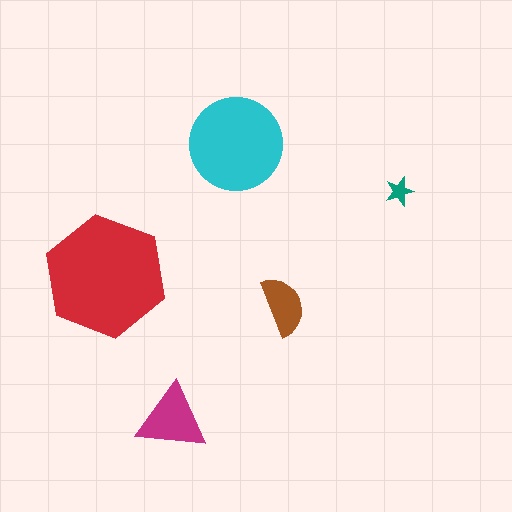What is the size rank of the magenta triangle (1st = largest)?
3rd.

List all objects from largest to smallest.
The red hexagon, the cyan circle, the magenta triangle, the brown semicircle, the teal star.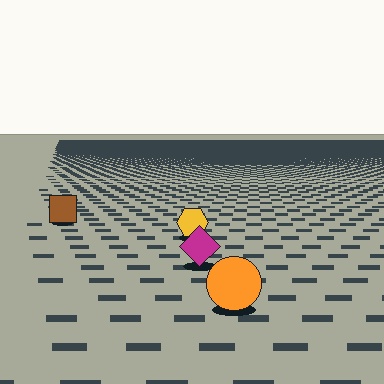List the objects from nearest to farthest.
From nearest to farthest: the orange circle, the magenta diamond, the yellow hexagon, the brown square.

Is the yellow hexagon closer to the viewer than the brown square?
Yes. The yellow hexagon is closer — you can tell from the texture gradient: the ground texture is coarser near it.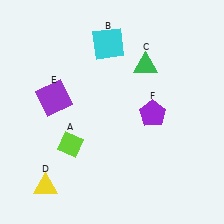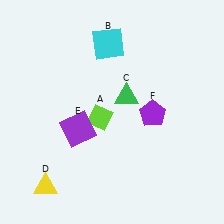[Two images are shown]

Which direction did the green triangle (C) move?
The green triangle (C) moved down.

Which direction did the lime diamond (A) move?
The lime diamond (A) moved right.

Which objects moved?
The objects that moved are: the lime diamond (A), the green triangle (C), the purple square (E).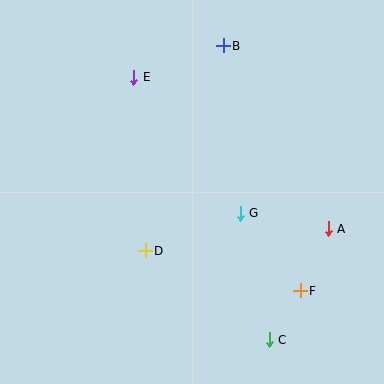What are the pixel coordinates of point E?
Point E is at (134, 77).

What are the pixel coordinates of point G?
Point G is at (240, 213).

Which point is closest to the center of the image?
Point G at (240, 213) is closest to the center.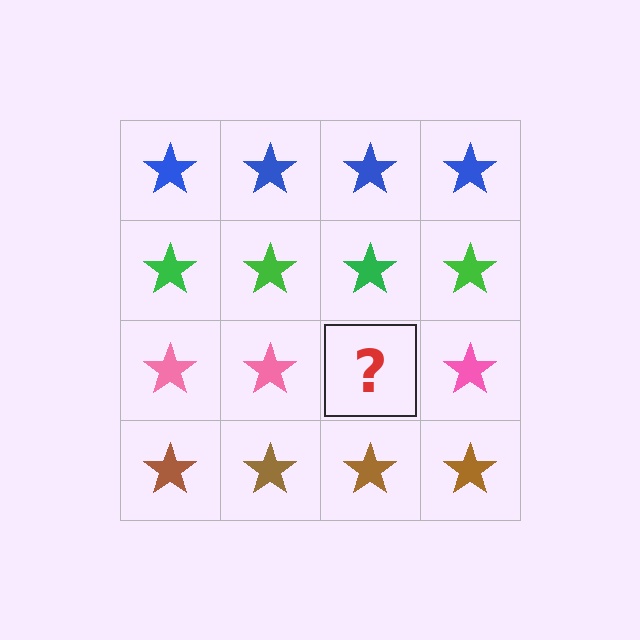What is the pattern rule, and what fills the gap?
The rule is that each row has a consistent color. The gap should be filled with a pink star.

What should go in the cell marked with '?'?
The missing cell should contain a pink star.